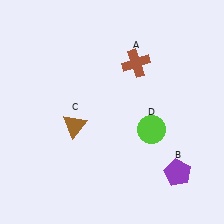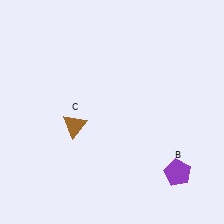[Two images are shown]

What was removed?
The lime circle (D), the brown cross (A) were removed in Image 2.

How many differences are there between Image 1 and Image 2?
There are 2 differences between the two images.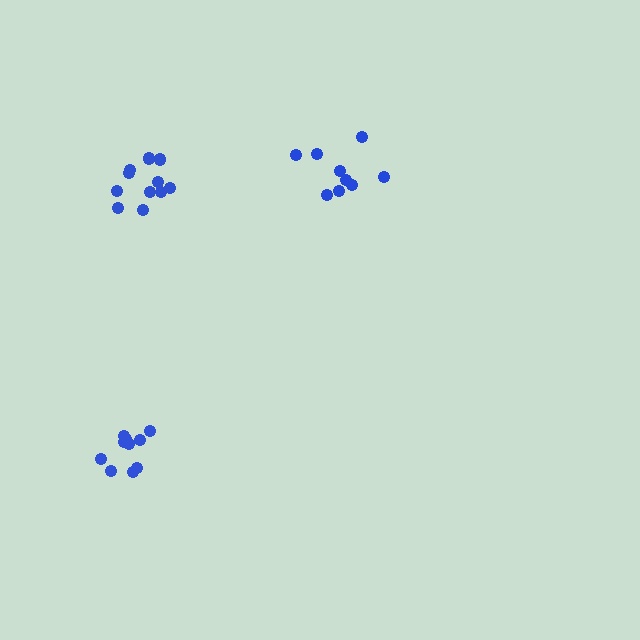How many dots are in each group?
Group 1: 9 dots, Group 2: 11 dots, Group 3: 10 dots (30 total).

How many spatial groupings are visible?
There are 3 spatial groupings.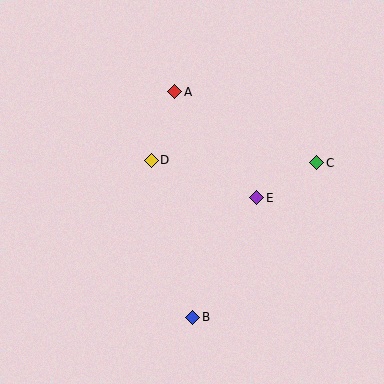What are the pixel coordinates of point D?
Point D is at (151, 160).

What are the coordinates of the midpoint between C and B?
The midpoint between C and B is at (255, 240).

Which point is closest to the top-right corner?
Point C is closest to the top-right corner.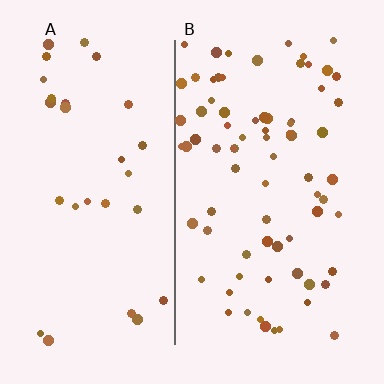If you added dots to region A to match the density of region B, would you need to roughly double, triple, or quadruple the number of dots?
Approximately double.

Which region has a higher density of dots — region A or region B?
B (the right).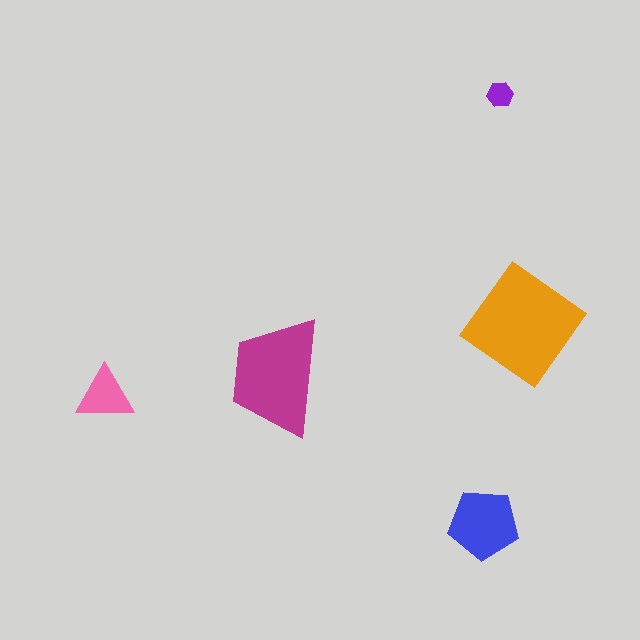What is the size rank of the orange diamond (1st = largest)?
1st.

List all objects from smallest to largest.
The purple hexagon, the pink triangle, the blue pentagon, the magenta trapezoid, the orange diamond.